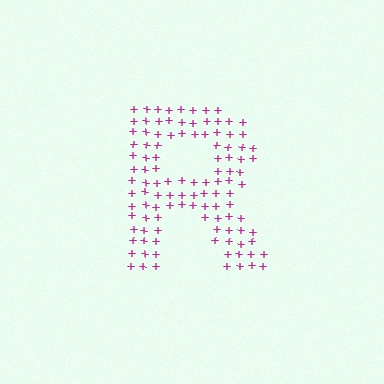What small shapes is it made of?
It is made of small plus signs.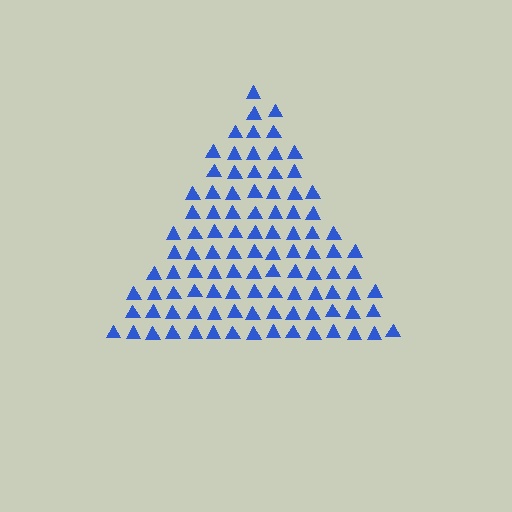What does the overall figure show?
The overall figure shows a triangle.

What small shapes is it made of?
It is made of small triangles.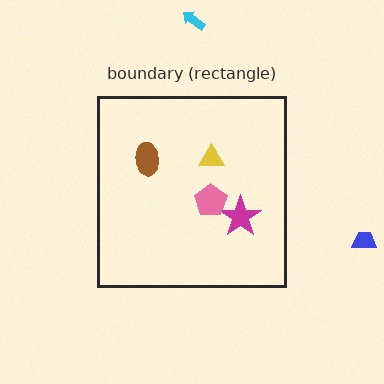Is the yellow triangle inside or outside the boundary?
Inside.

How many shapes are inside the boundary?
4 inside, 2 outside.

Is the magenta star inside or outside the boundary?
Inside.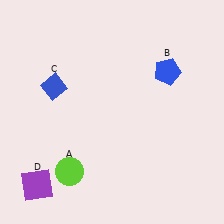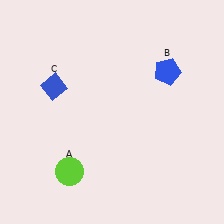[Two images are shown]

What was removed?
The purple square (D) was removed in Image 2.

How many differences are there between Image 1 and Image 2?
There is 1 difference between the two images.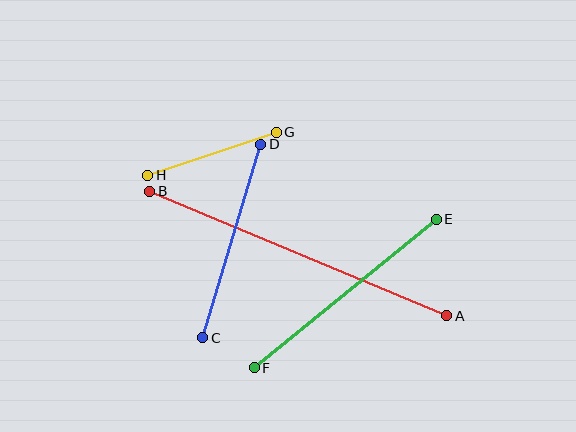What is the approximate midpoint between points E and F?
The midpoint is at approximately (345, 294) pixels.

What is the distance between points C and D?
The distance is approximately 202 pixels.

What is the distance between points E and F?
The distance is approximately 235 pixels.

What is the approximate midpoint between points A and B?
The midpoint is at approximately (298, 253) pixels.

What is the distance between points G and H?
The distance is approximately 135 pixels.